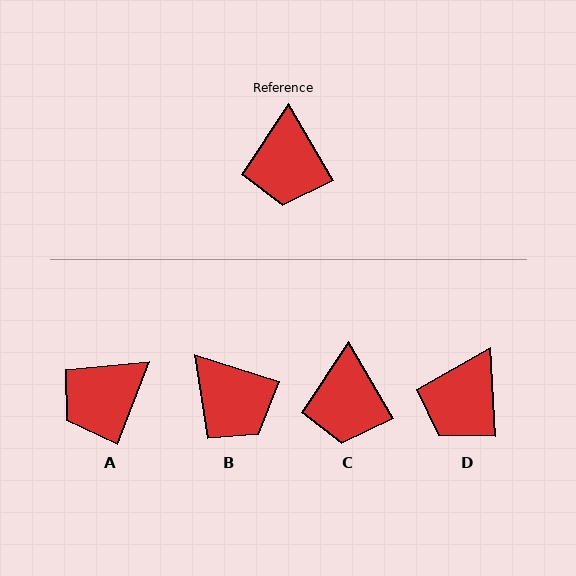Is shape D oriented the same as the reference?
No, it is off by about 27 degrees.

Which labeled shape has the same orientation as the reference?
C.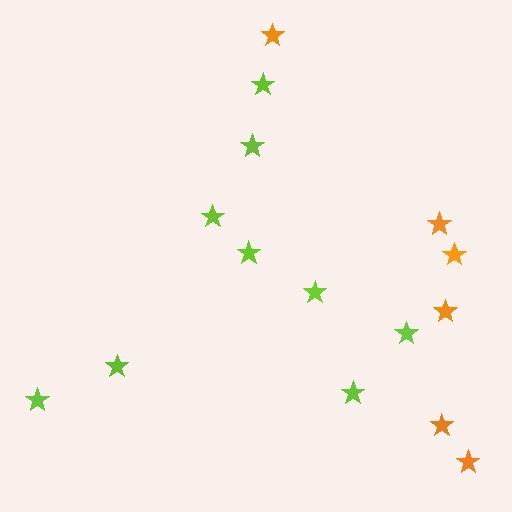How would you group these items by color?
There are 2 groups: one group of orange stars (6) and one group of lime stars (9).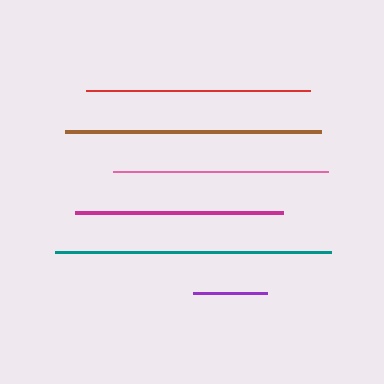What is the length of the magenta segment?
The magenta segment is approximately 208 pixels long.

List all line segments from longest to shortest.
From longest to shortest: teal, brown, red, pink, magenta, purple.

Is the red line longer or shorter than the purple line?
The red line is longer than the purple line.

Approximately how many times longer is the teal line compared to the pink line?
The teal line is approximately 1.3 times the length of the pink line.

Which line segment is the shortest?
The purple line is the shortest at approximately 74 pixels.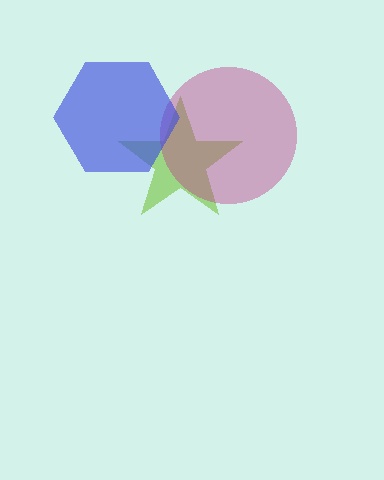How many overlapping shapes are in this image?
There are 3 overlapping shapes in the image.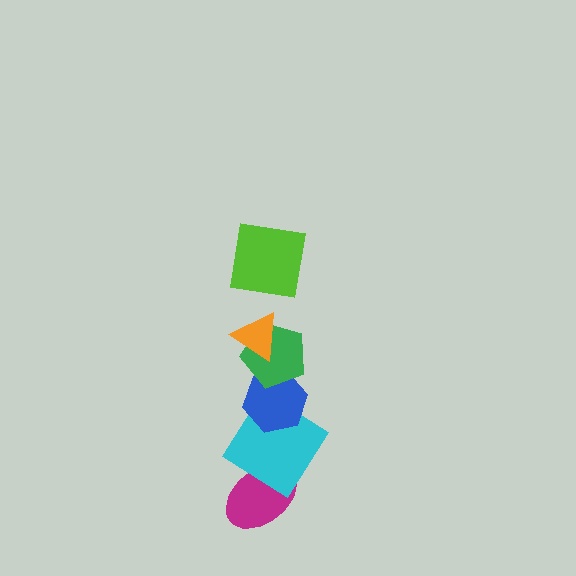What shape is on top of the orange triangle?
The lime square is on top of the orange triangle.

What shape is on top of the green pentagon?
The orange triangle is on top of the green pentagon.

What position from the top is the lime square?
The lime square is 1st from the top.